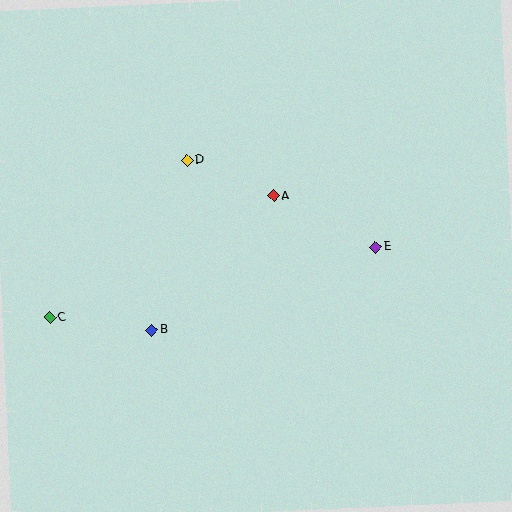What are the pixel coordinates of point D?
Point D is at (187, 160).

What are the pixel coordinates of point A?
Point A is at (274, 196).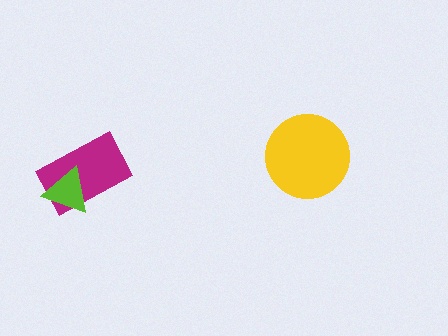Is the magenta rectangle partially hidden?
Yes, it is partially covered by another shape.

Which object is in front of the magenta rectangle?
The lime triangle is in front of the magenta rectangle.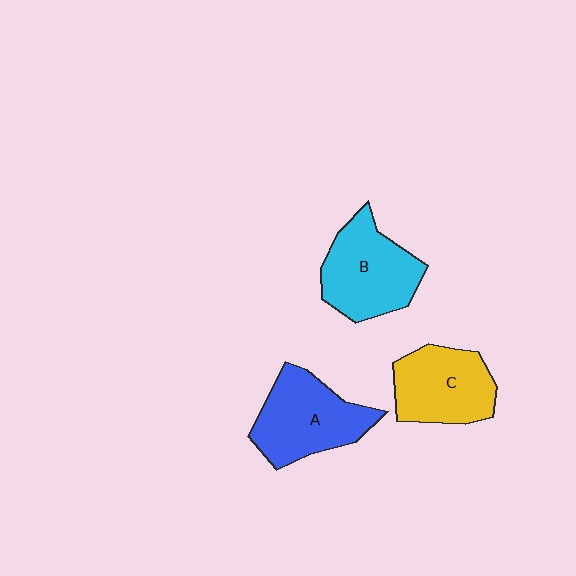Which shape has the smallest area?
Shape C (yellow).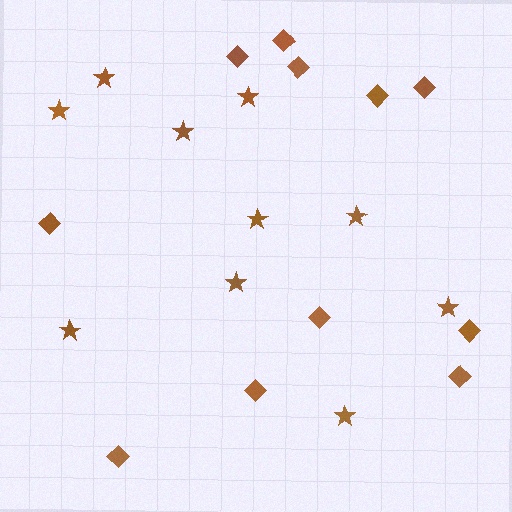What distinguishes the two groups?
There are 2 groups: one group of diamonds (11) and one group of stars (10).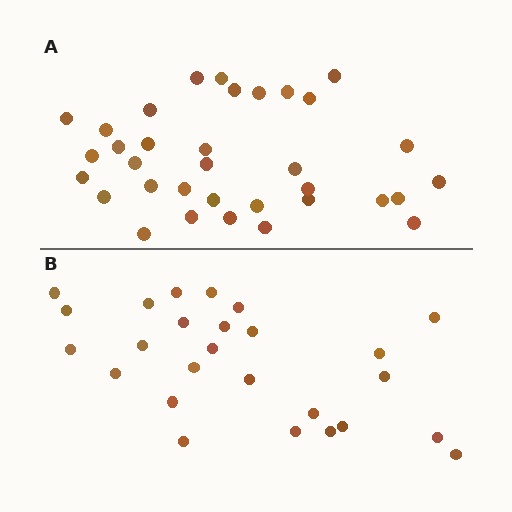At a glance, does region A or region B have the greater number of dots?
Region A (the top region) has more dots.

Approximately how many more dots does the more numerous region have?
Region A has roughly 8 or so more dots than region B.